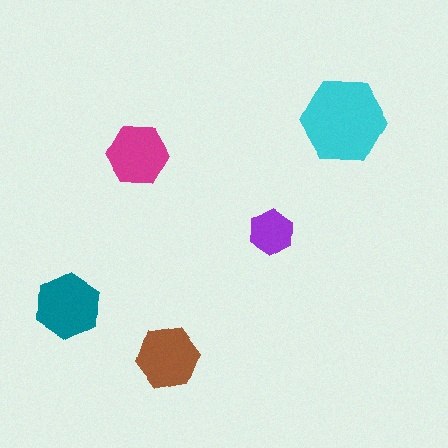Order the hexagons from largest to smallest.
the cyan one, the teal one, the brown one, the magenta one, the purple one.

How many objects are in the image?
There are 5 objects in the image.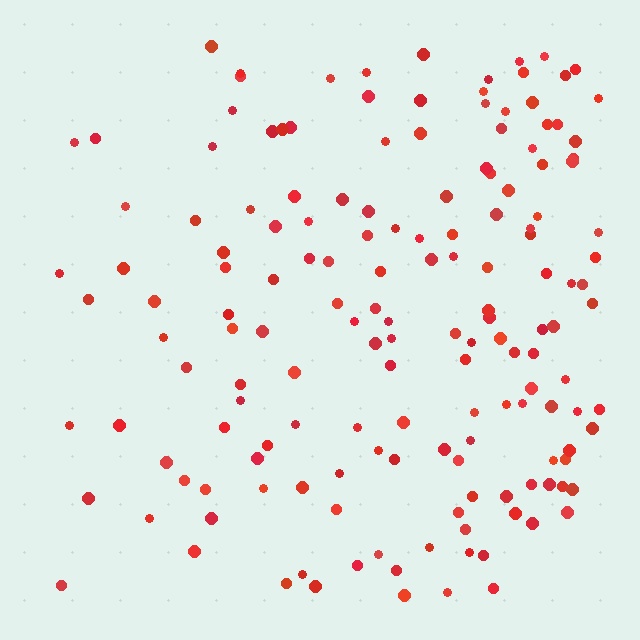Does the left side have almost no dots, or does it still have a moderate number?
Still a moderate number, just noticeably fewer than the right.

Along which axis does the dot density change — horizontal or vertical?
Horizontal.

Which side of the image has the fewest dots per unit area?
The left.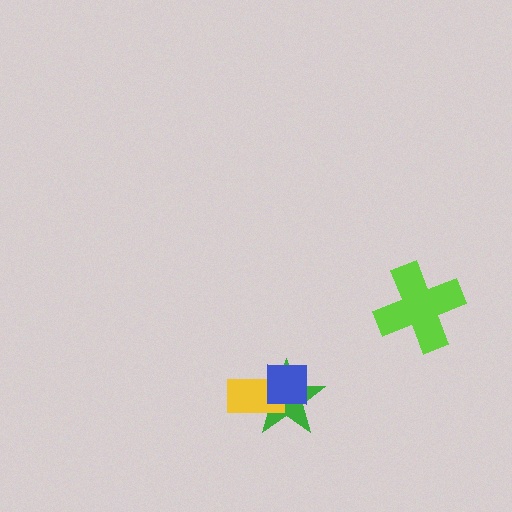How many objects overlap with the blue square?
2 objects overlap with the blue square.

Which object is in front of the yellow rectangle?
The blue square is in front of the yellow rectangle.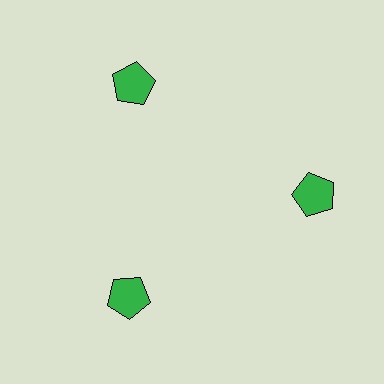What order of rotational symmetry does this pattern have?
This pattern has 3-fold rotational symmetry.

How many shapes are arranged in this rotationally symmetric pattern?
There are 3 shapes, arranged in 3 groups of 1.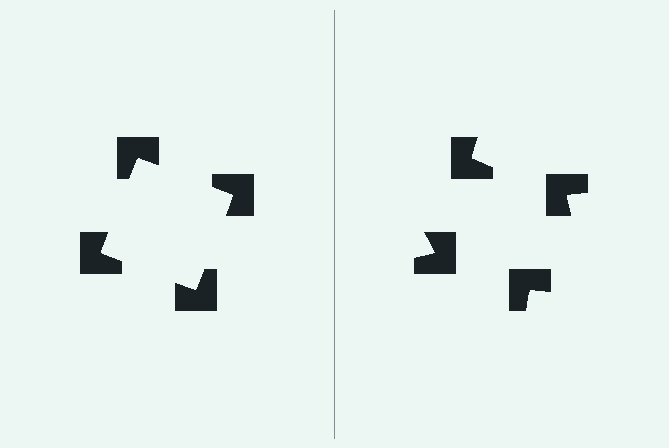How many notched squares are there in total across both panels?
8 — 4 on each side.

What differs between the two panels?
The notched squares are positioned identically on both sides; only the wedge orientations differ. On the left they align to a square; on the right they are misaligned.